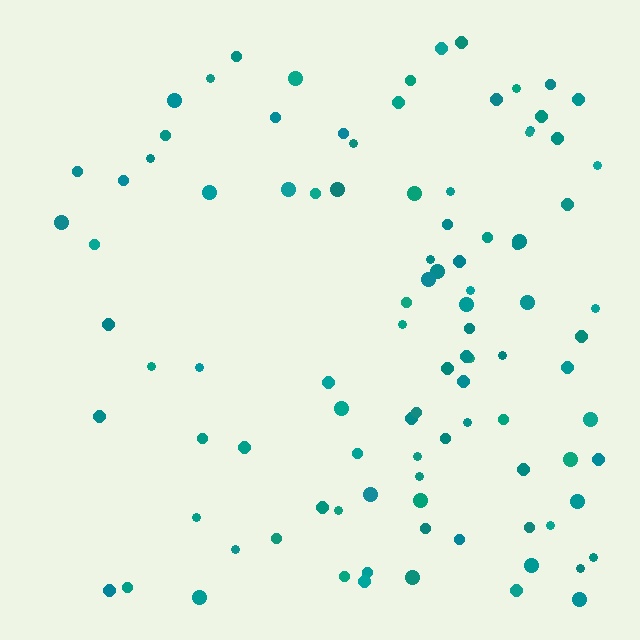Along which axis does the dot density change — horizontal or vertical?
Horizontal.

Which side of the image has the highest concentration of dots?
The right.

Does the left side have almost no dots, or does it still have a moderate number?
Still a moderate number, just noticeably fewer than the right.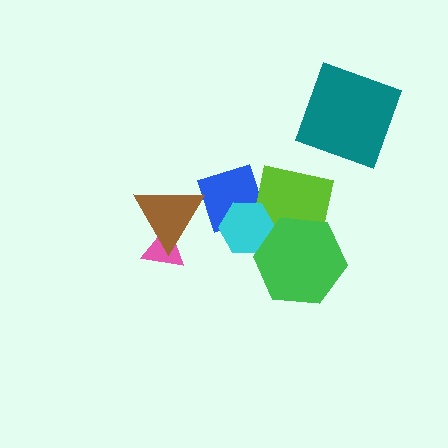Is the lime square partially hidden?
Yes, it is partially covered by another shape.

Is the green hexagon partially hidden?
No, no other shape covers it.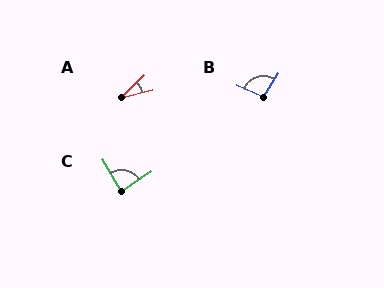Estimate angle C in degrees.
Approximately 86 degrees.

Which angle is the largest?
B, at approximately 100 degrees.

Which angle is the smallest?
A, at approximately 31 degrees.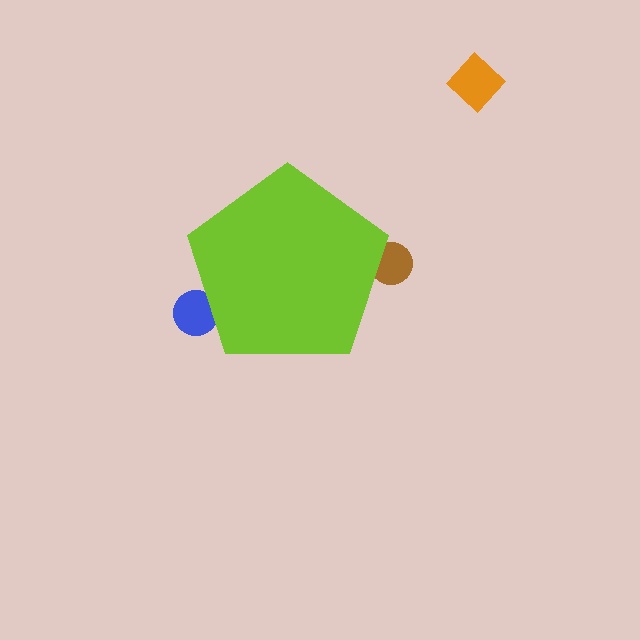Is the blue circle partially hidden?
Yes, the blue circle is partially hidden behind the lime pentagon.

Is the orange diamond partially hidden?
No, the orange diamond is fully visible.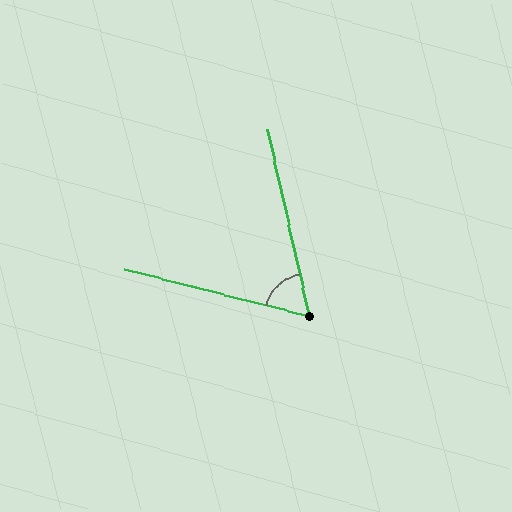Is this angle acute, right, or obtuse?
It is acute.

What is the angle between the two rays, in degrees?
Approximately 63 degrees.